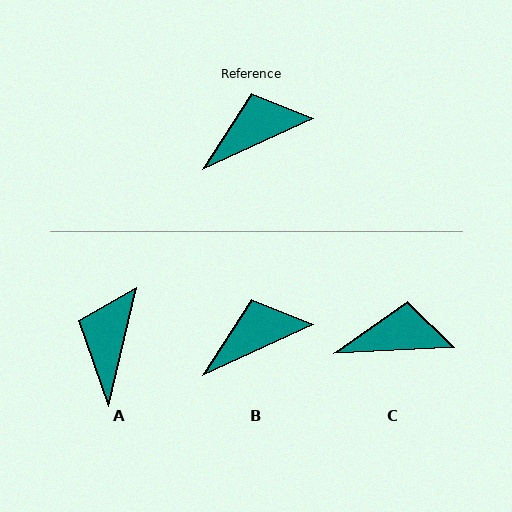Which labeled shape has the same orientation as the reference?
B.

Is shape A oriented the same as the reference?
No, it is off by about 52 degrees.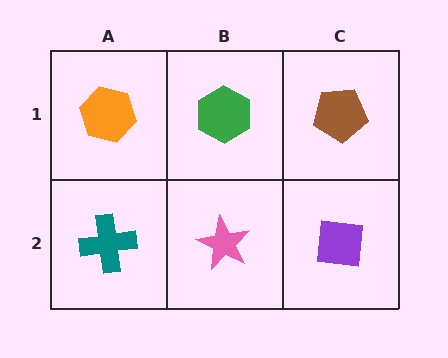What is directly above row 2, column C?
A brown pentagon.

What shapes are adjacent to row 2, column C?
A brown pentagon (row 1, column C), a pink star (row 2, column B).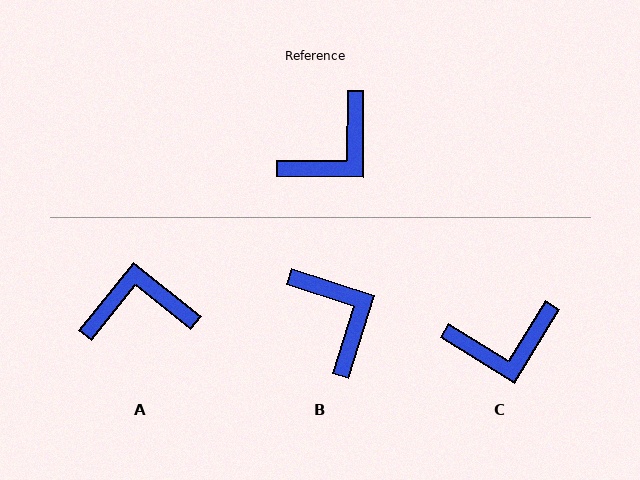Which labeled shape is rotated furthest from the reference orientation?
A, about 141 degrees away.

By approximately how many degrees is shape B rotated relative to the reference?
Approximately 72 degrees counter-clockwise.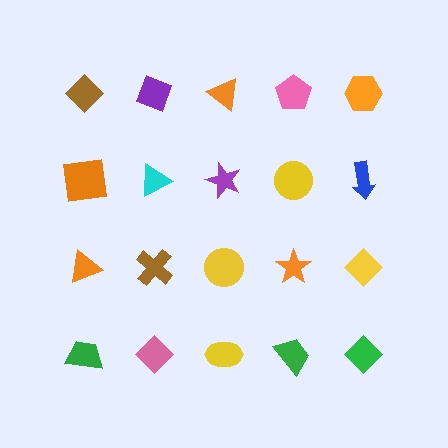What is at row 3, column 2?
A brown cross.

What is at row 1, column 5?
An orange hexagon.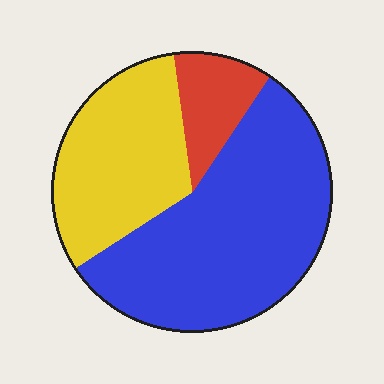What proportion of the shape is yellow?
Yellow takes up about one third (1/3) of the shape.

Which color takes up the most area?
Blue, at roughly 55%.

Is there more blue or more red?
Blue.